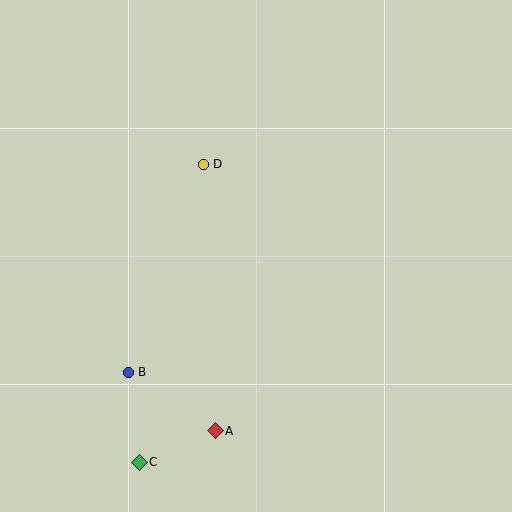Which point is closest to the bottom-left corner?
Point C is closest to the bottom-left corner.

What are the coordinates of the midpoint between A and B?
The midpoint between A and B is at (172, 401).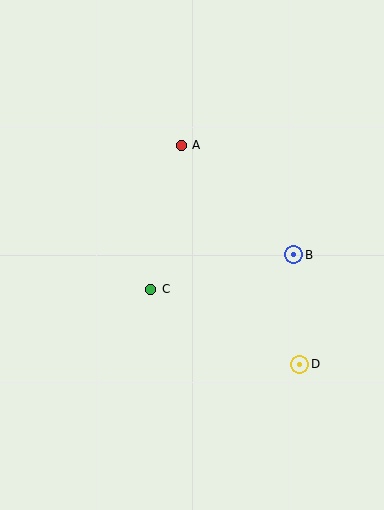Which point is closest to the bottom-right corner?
Point D is closest to the bottom-right corner.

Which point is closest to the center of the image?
Point C at (151, 289) is closest to the center.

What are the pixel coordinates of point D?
Point D is at (300, 364).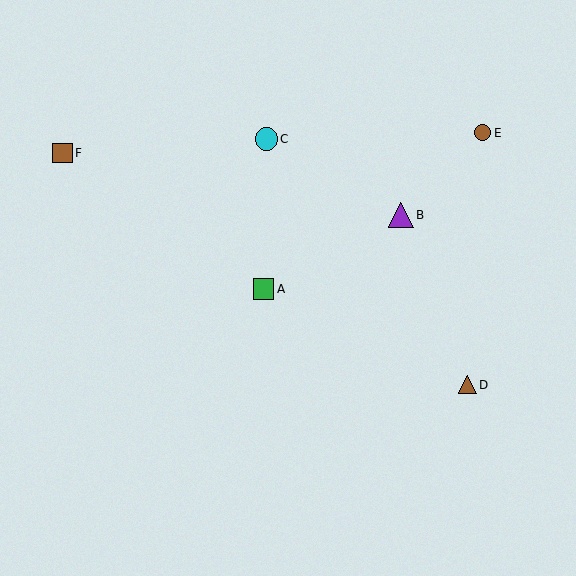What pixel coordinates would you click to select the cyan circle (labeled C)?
Click at (266, 139) to select the cyan circle C.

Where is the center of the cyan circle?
The center of the cyan circle is at (266, 139).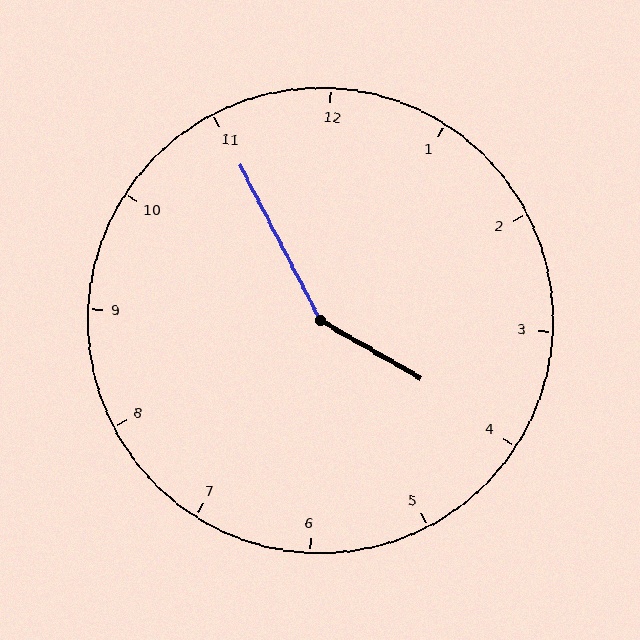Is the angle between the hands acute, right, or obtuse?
It is obtuse.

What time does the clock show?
3:55.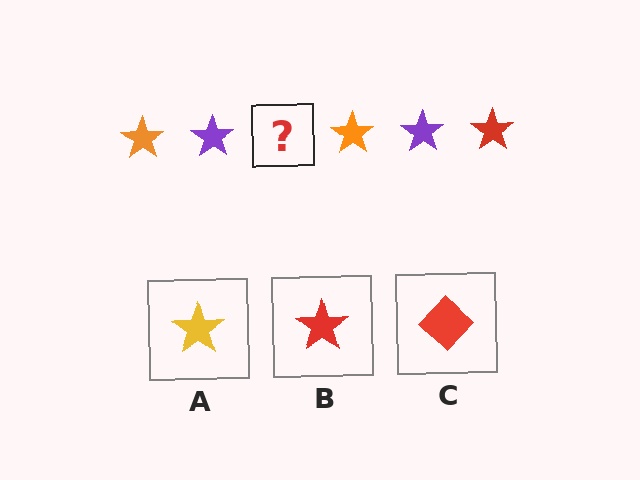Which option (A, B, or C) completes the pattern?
B.